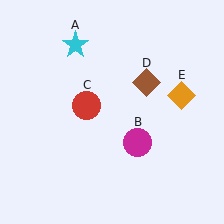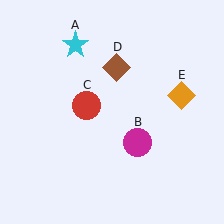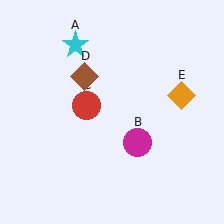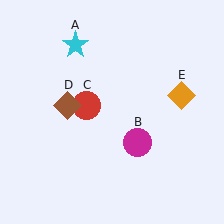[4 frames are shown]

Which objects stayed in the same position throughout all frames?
Cyan star (object A) and magenta circle (object B) and red circle (object C) and orange diamond (object E) remained stationary.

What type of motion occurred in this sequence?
The brown diamond (object D) rotated counterclockwise around the center of the scene.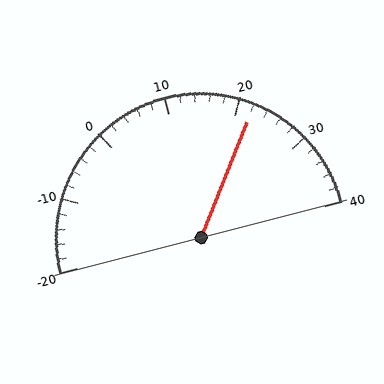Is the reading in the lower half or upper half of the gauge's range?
The reading is in the upper half of the range (-20 to 40).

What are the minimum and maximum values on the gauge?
The gauge ranges from -20 to 40.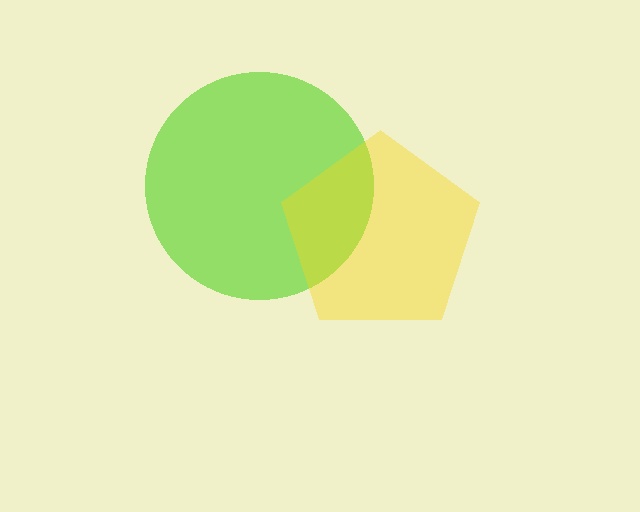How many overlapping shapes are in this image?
There are 2 overlapping shapes in the image.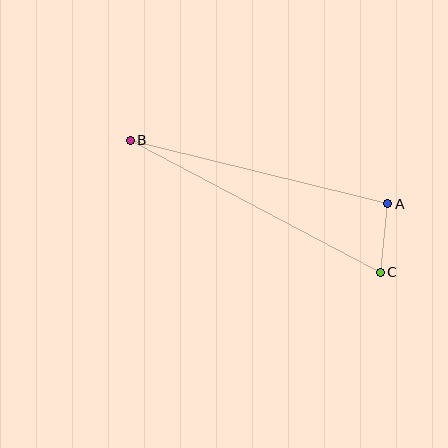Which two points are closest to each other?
Points A and C are closest to each other.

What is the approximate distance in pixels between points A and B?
The distance between A and B is approximately 265 pixels.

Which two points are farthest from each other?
Points B and C are farthest from each other.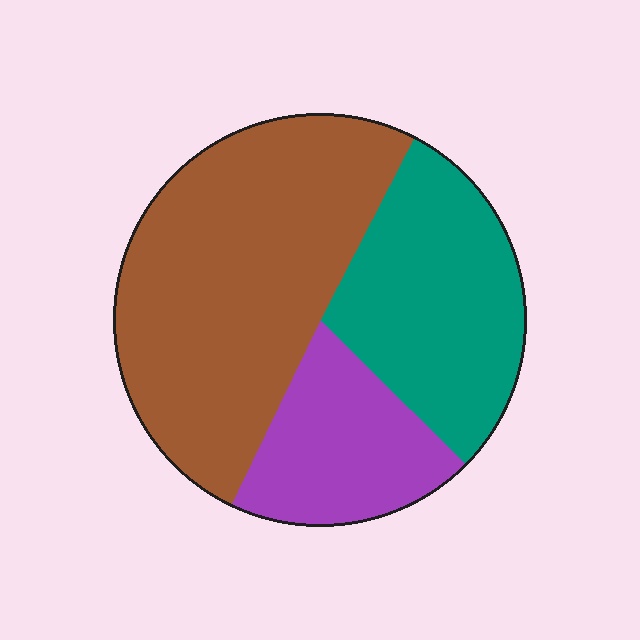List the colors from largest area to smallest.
From largest to smallest: brown, teal, purple.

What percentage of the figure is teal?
Teal covers 30% of the figure.